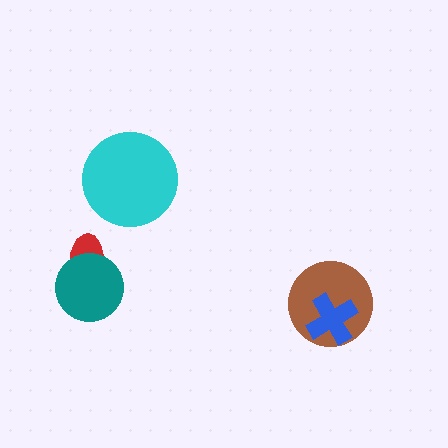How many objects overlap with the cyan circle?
0 objects overlap with the cyan circle.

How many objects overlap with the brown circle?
1 object overlaps with the brown circle.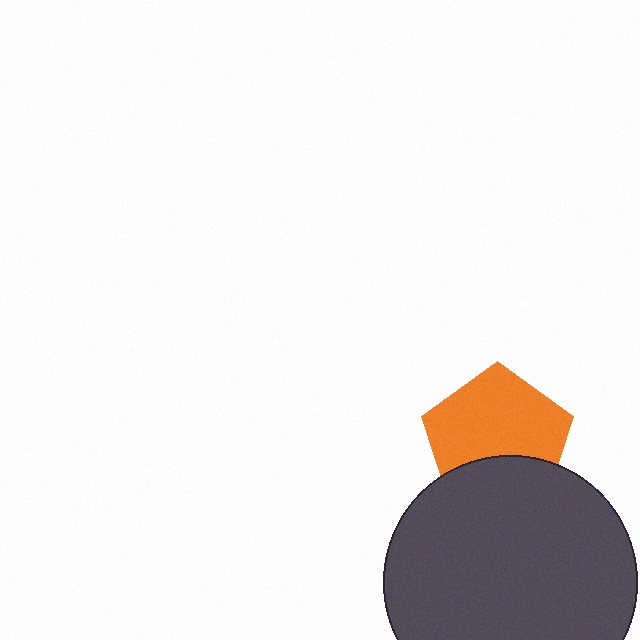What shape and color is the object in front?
The object in front is a dark gray circle.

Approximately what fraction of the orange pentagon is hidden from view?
Roughly 32% of the orange pentagon is hidden behind the dark gray circle.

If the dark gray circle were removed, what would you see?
You would see the complete orange pentagon.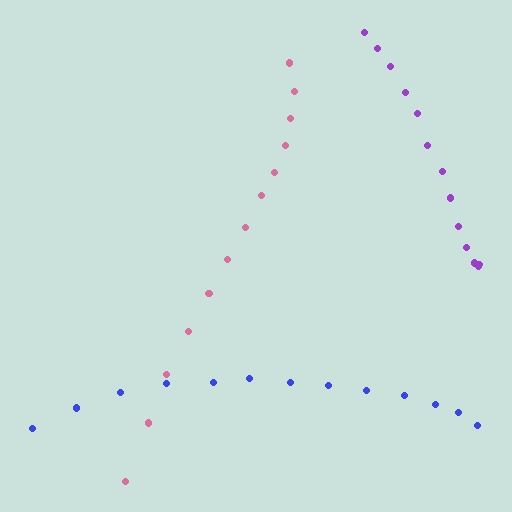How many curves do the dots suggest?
There are 3 distinct paths.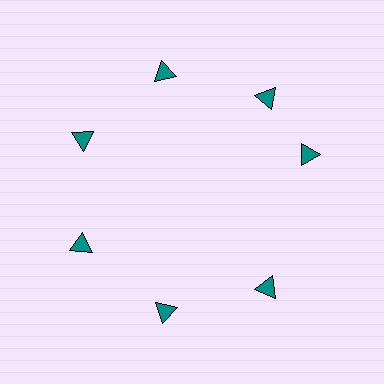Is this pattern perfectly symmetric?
No. The 7 teal triangles are arranged in a ring, but one element near the 3 o'clock position is rotated out of alignment along the ring, breaking the 7-fold rotational symmetry.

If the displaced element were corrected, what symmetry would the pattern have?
It would have 7-fold rotational symmetry — the pattern would map onto itself every 51 degrees.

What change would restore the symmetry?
The symmetry would be restored by rotating it back into even spacing with its neighbors so that all 7 triangles sit at equal angles and equal distance from the center.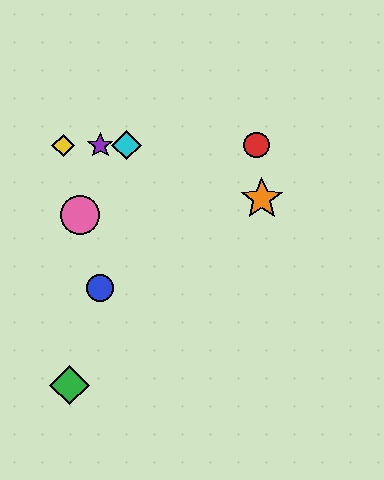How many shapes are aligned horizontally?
4 shapes (the red circle, the yellow diamond, the purple star, the cyan diamond) are aligned horizontally.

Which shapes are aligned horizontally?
The red circle, the yellow diamond, the purple star, the cyan diamond are aligned horizontally.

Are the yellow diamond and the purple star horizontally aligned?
Yes, both are at y≈145.